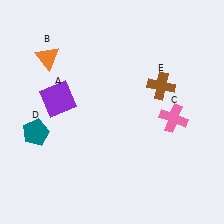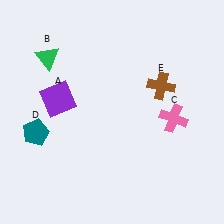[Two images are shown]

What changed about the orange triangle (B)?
In Image 1, B is orange. In Image 2, it changed to green.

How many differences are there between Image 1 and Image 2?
There is 1 difference between the two images.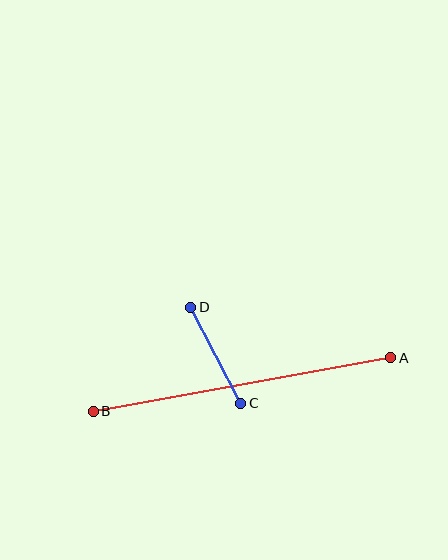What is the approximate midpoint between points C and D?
The midpoint is at approximately (216, 355) pixels.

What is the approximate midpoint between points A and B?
The midpoint is at approximately (242, 384) pixels.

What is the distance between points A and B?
The distance is approximately 302 pixels.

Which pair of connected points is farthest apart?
Points A and B are farthest apart.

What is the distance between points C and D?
The distance is approximately 108 pixels.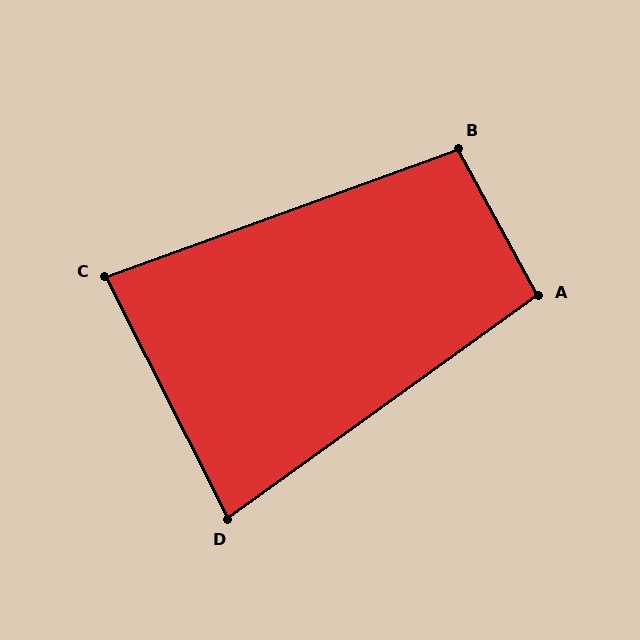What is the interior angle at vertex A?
Approximately 97 degrees (obtuse).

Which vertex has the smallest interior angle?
D, at approximately 81 degrees.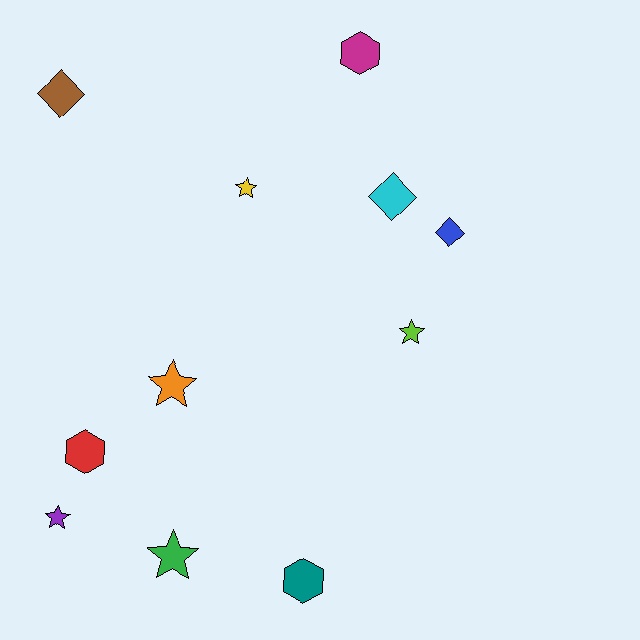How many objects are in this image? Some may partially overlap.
There are 11 objects.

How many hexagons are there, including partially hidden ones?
There are 3 hexagons.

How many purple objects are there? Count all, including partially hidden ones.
There is 1 purple object.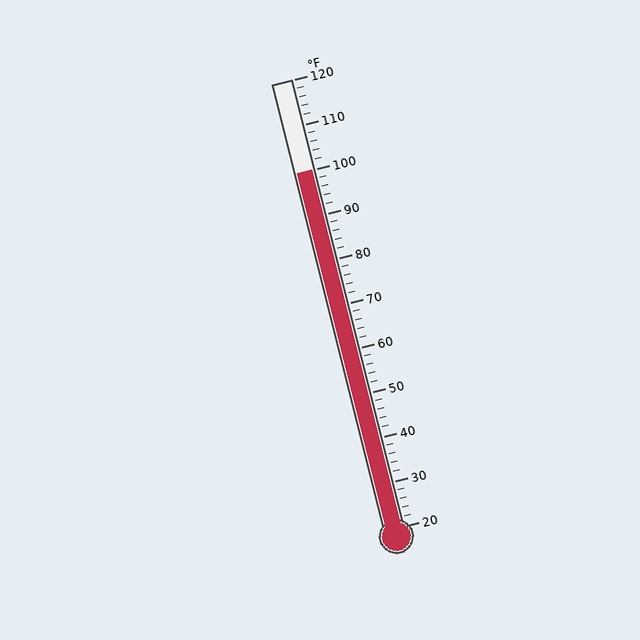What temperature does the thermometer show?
The thermometer shows approximately 100°F.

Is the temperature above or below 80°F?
The temperature is above 80°F.